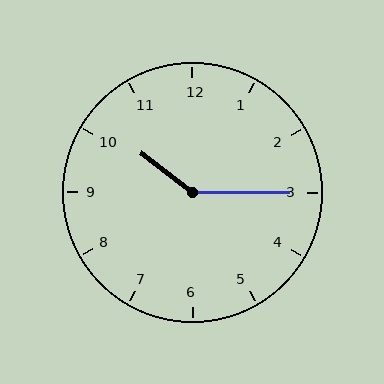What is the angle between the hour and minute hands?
Approximately 142 degrees.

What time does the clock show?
10:15.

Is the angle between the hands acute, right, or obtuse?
It is obtuse.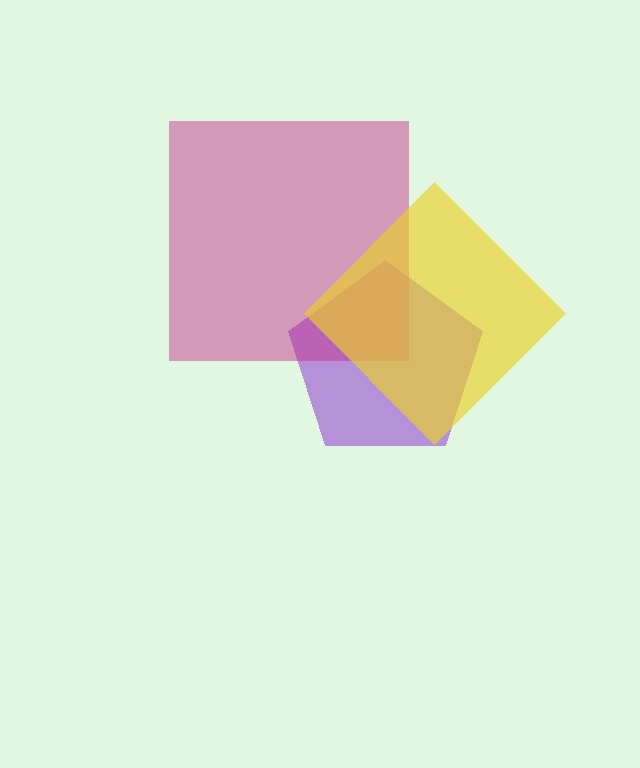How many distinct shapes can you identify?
There are 3 distinct shapes: a purple pentagon, a magenta square, a yellow diamond.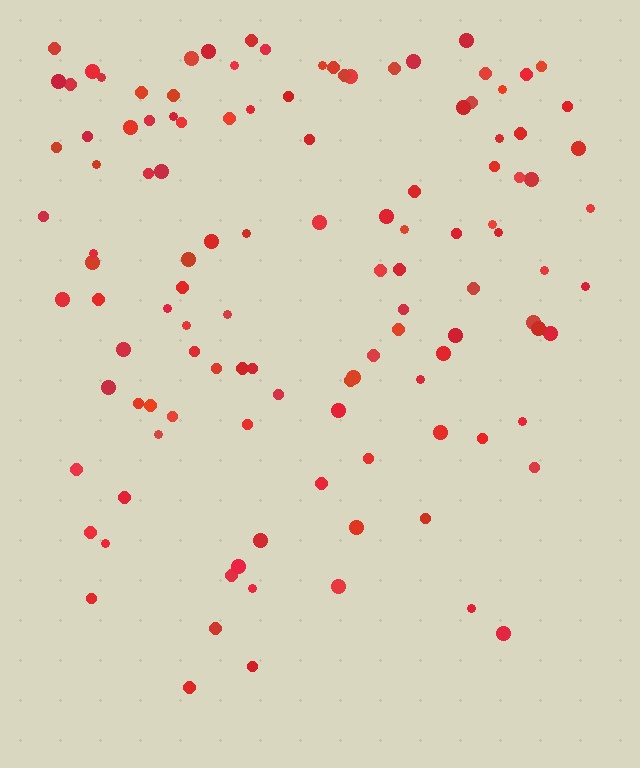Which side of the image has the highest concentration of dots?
The top.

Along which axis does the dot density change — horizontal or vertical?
Vertical.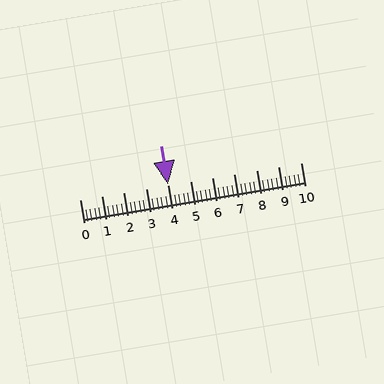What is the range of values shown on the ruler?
The ruler shows values from 0 to 10.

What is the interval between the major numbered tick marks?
The major tick marks are spaced 1 units apart.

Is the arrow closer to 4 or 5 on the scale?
The arrow is closer to 4.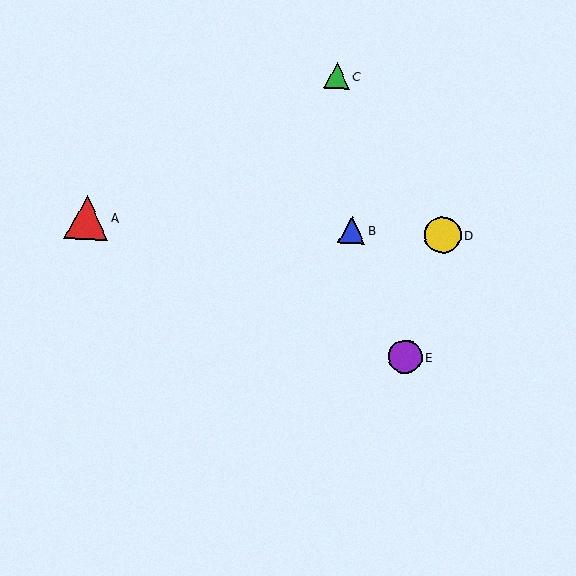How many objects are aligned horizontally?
3 objects (A, B, D) are aligned horizontally.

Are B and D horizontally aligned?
Yes, both are at y≈230.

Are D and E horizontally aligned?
No, D is at y≈235 and E is at y≈357.